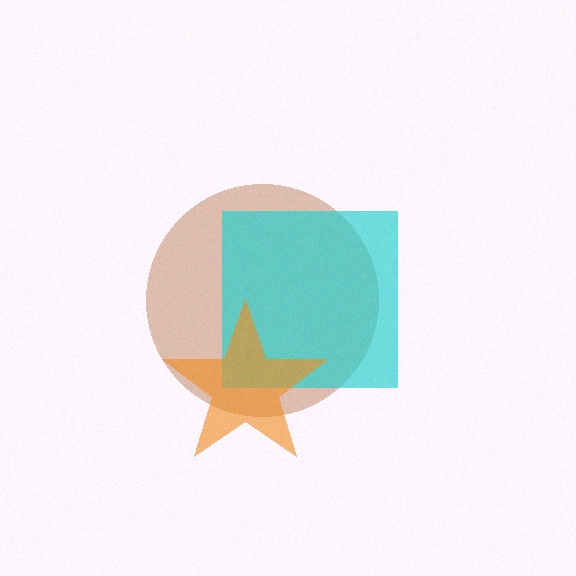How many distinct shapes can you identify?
There are 3 distinct shapes: a brown circle, a cyan square, an orange star.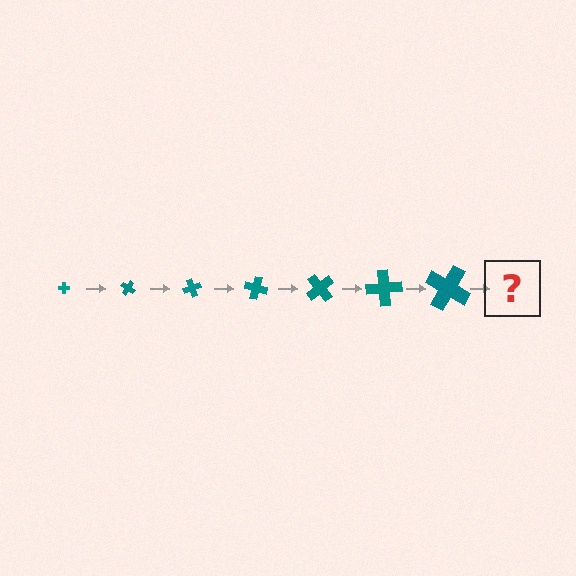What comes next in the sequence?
The next element should be a cross, larger than the previous one and rotated 245 degrees from the start.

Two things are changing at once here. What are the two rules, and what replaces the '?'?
The two rules are that the cross grows larger each step and it rotates 35 degrees each step. The '?' should be a cross, larger than the previous one and rotated 245 degrees from the start.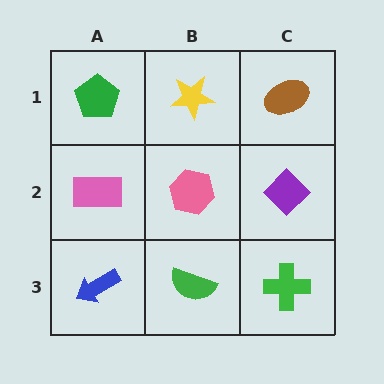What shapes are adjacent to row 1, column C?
A purple diamond (row 2, column C), a yellow star (row 1, column B).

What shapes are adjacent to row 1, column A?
A pink rectangle (row 2, column A), a yellow star (row 1, column B).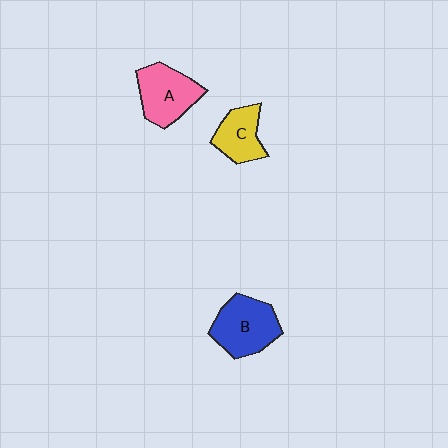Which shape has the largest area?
Shape B (blue).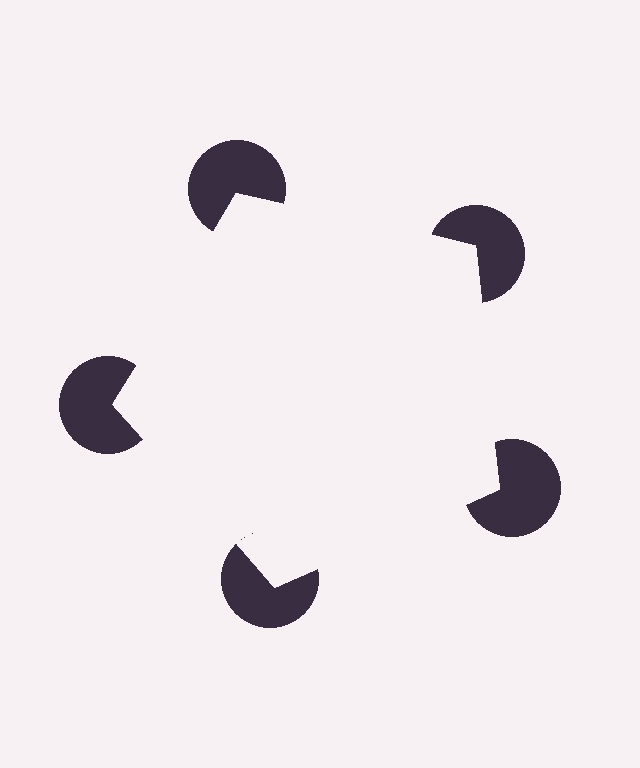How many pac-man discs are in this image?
There are 5 — one at each vertex of the illusory pentagon.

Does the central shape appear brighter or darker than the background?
It typically appears slightly brighter than the background, even though no actual brightness change is drawn.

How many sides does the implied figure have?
5 sides.